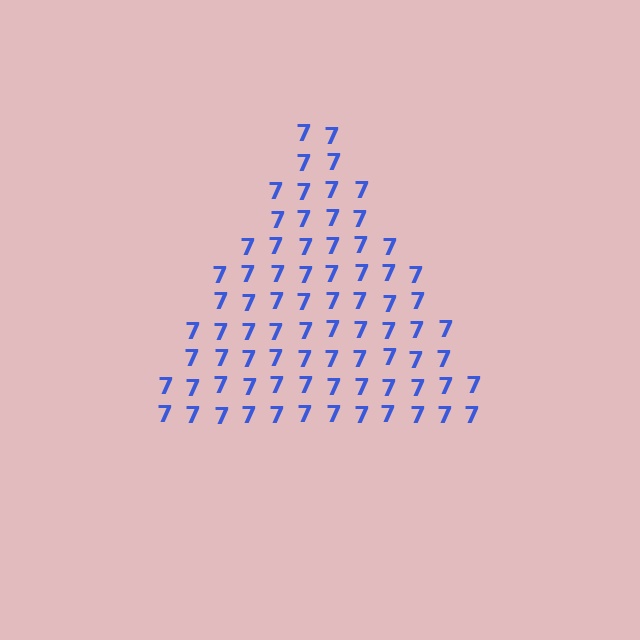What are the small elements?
The small elements are digit 7's.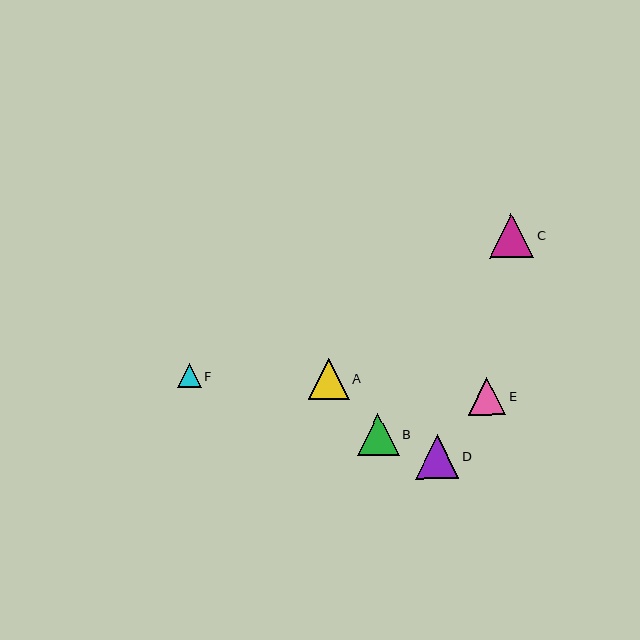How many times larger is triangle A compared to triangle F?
Triangle A is approximately 1.7 times the size of triangle F.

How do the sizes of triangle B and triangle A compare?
Triangle B and triangle A are approximately the same size.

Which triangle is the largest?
Triangle C is the largest with a size of approximately 44 pixels.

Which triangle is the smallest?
Triangle F is the smallest with a size of approximately 24 pixels.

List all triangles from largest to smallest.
From largest to smallest: C, D, B, A, E, F.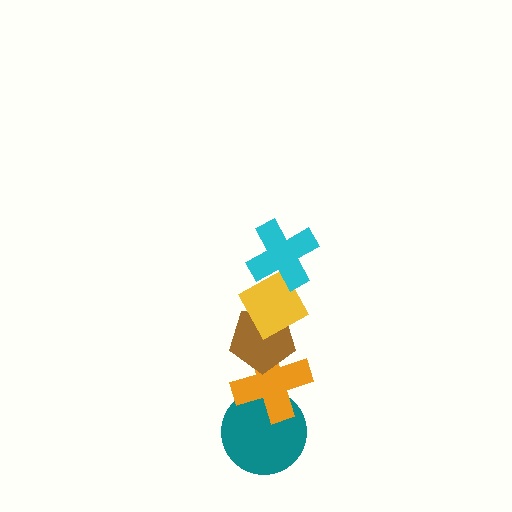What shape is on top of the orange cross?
The brown pentagon is on top of the orange cross.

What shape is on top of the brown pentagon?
The yellow diamond is on top of the brown pentagon.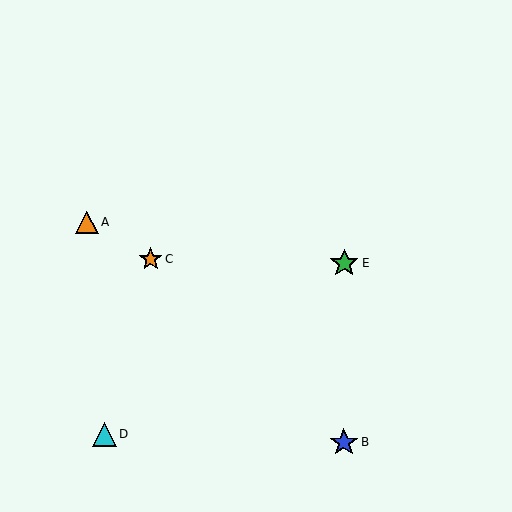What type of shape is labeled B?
Shape B is a blue star.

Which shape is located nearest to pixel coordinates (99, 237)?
The orange triangle (labeled A) at (87, 222) is nearest to that location.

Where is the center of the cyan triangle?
The center of the cyan triangle is at (104, 434).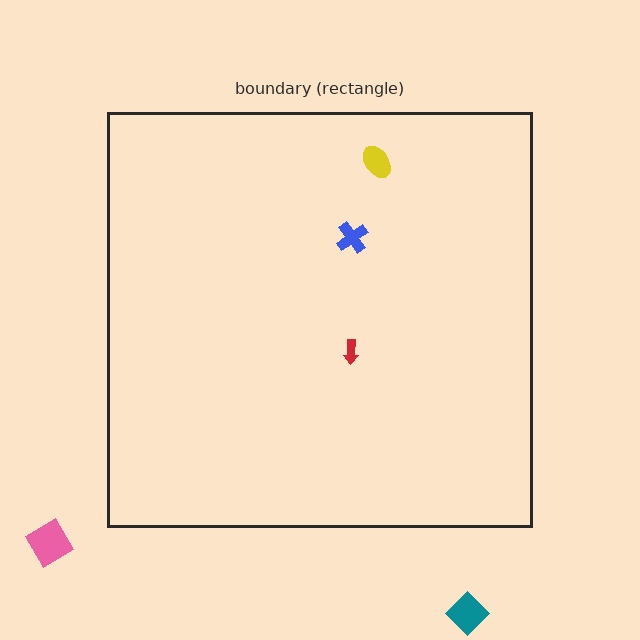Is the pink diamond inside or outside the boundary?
Outside.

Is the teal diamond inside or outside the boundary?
Outside.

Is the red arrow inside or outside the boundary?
Inside.